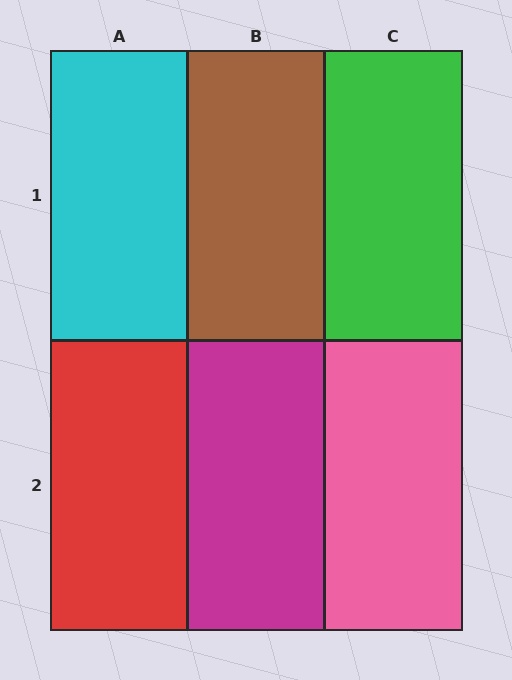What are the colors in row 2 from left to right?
Red, magenta, pink.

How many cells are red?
1 cell is red.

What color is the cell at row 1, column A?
Cyan.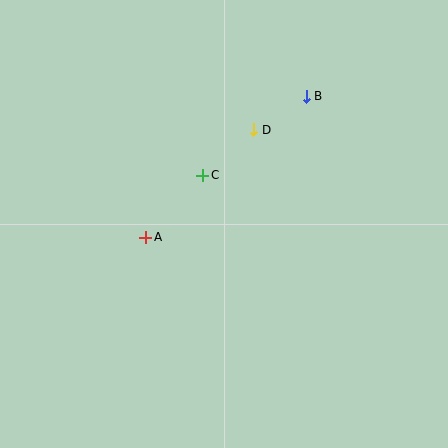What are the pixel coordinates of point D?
Point D is at (254, 130).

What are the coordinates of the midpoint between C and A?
The midpoint between C and A is at (174, 206).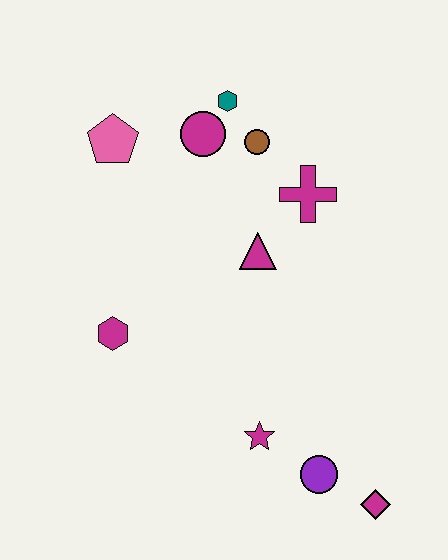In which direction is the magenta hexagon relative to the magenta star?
The magenta hexagon is to the left of the magenta star.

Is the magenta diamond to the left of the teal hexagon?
No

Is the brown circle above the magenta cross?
Yes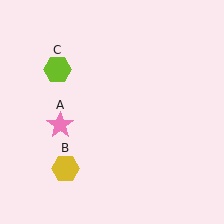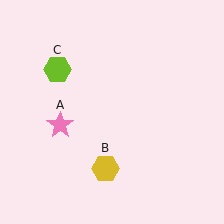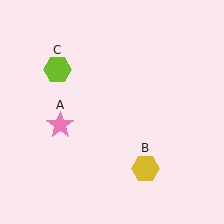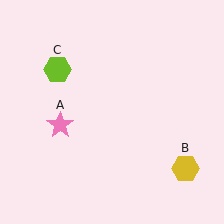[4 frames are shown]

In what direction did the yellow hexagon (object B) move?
The yellow hexagon (object B) moved right.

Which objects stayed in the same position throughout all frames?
Pink star (object A) and lime hexagon (object C) remained stationary.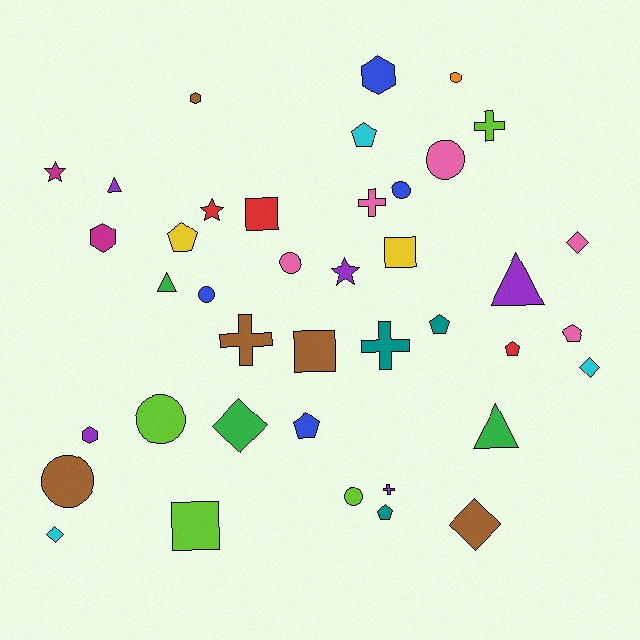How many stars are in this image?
There are 3 stars.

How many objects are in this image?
There are 40 objects.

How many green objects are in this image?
There are 3 green objects.